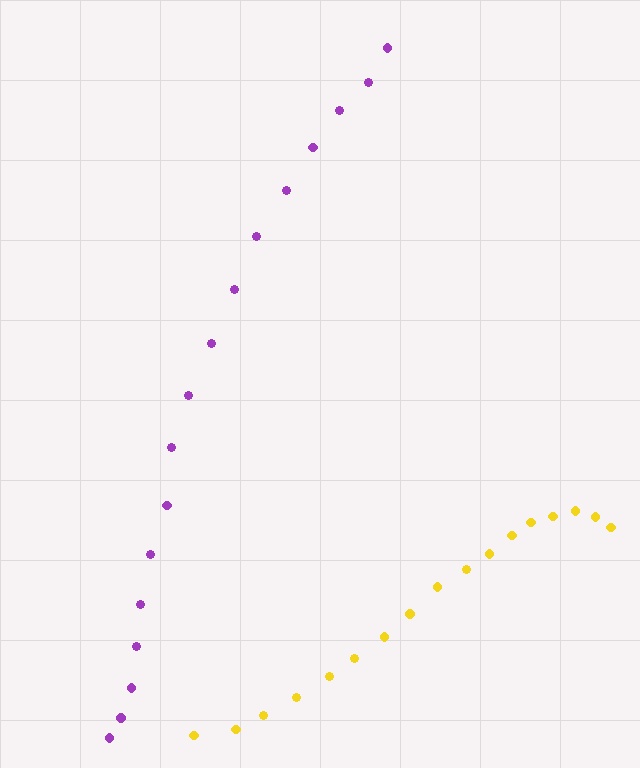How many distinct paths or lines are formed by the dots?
There are 2 distinct paths.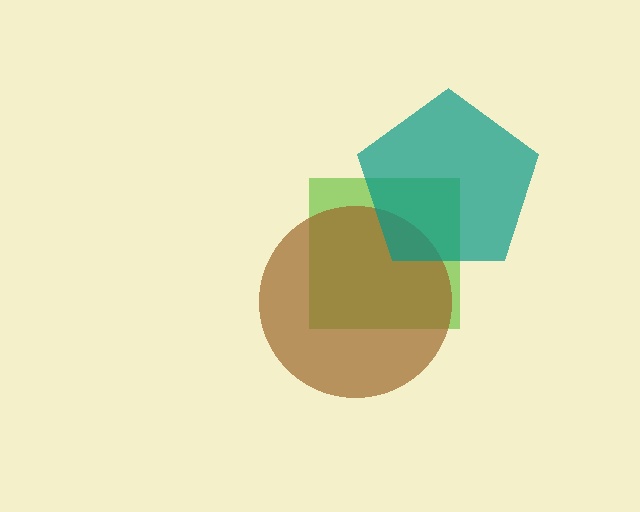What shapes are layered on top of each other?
The layered shapes are: a lime square, a brown circle, a teal pentagon.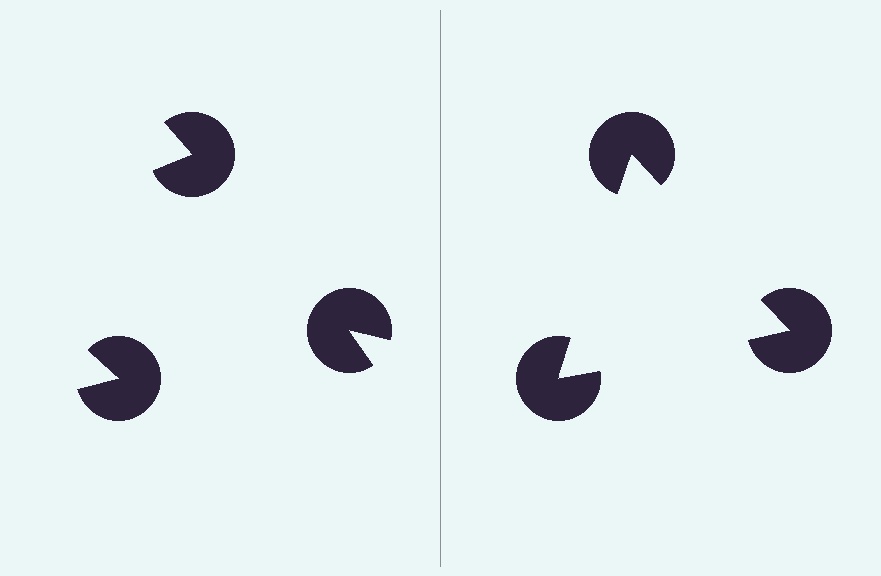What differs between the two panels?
The pac-man discs are positioned identically on both sides; only the wedge orientations differ. On the right they align to a triangle; on the left they are misaligned.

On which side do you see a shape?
An illusory triangle appears on the right side. On the left side the wedge cuts are rotated, so no coherent shape forms.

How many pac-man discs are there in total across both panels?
6 — 3 on each side.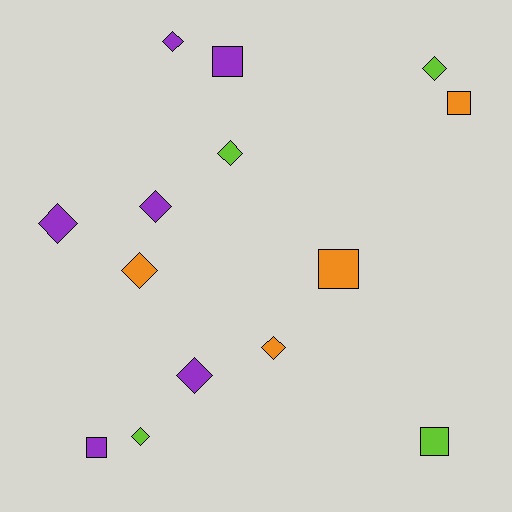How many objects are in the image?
There are 14 objects.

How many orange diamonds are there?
There are 2 orange diamonds.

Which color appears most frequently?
Purple, with 6 objects.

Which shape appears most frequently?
Diamond, with 9 objects.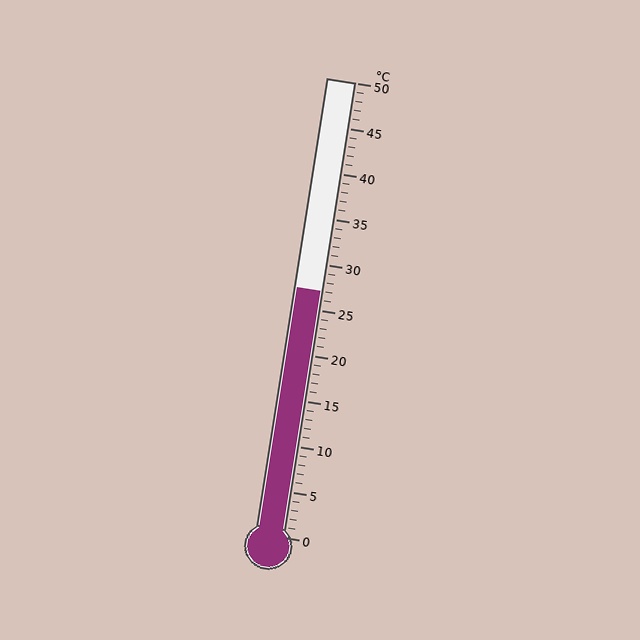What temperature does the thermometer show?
The thermometer shows approximately 27°C.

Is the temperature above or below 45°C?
The temperature is below 45°C.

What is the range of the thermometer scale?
The thermometer scale ranges from 0°C to 50°C.